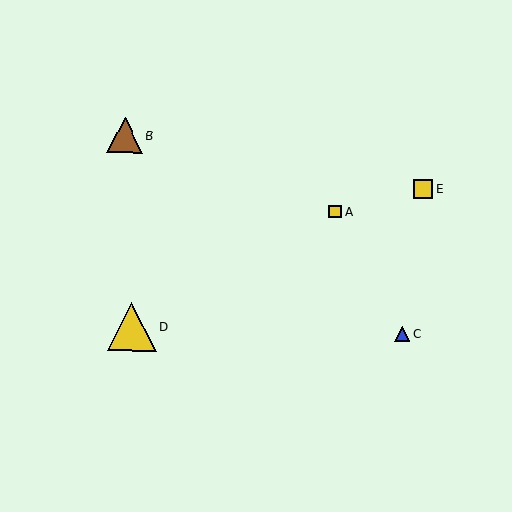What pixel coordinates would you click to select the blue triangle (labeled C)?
Click at (402, 334) to select the blue triangle C.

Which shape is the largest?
The yellow triangle (labeled D) is the largest.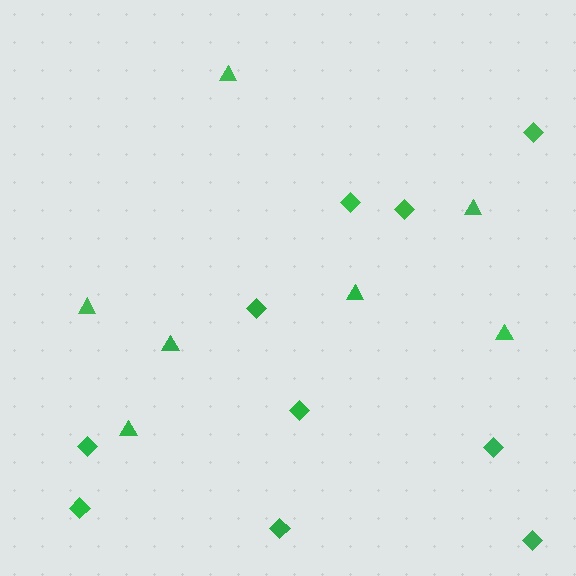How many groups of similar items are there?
There are 2 groups: one group of triangles (7) and one group of diamonds (10).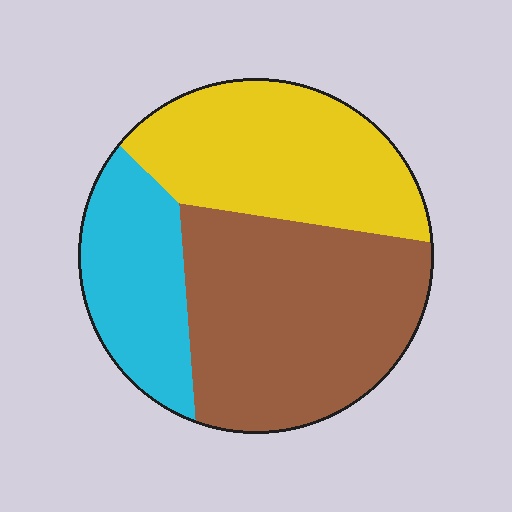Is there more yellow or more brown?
Brown.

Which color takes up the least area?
Cyan, at roughly 20%.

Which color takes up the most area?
Brown, at roughly 45%.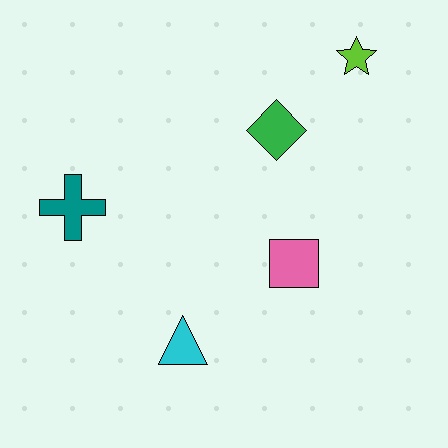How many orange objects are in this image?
There are no orange objects.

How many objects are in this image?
There are 5 objects.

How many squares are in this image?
There is 1 square.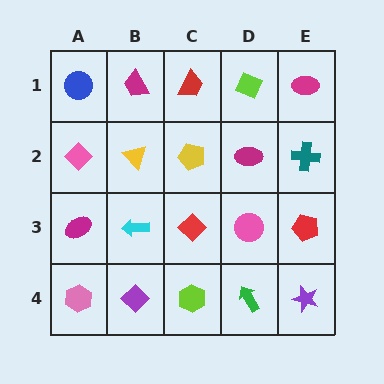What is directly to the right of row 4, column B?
A lime hexagon.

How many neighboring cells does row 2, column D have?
4.